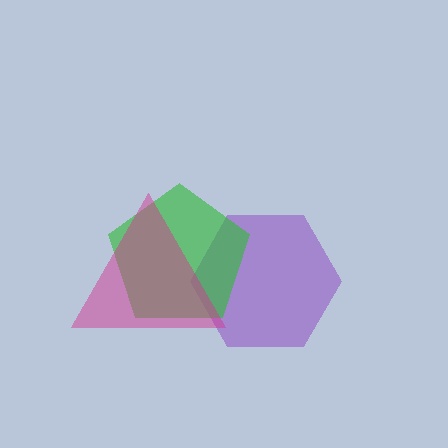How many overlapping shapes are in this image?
There are 3 overlapping shapes in the image.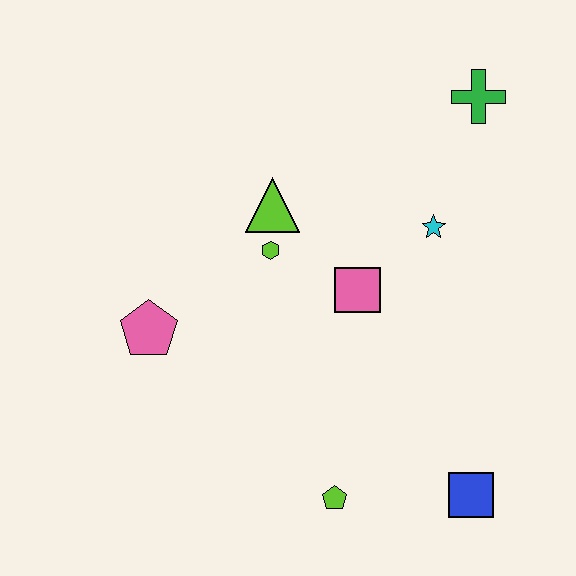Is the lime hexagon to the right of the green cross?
No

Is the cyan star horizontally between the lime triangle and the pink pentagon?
No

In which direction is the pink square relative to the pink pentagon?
The pink square is to the right of the pink pentagon.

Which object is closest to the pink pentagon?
The lime hexagon is closest to the pink pentagon.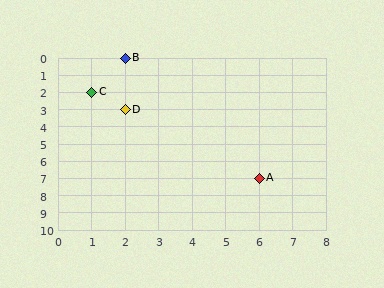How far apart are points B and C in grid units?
Points B and C are 1 column and 2 rows apart (about 2.2 grid units diagonally).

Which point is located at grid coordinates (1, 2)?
Point C is at (1, 2).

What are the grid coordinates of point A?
Point A is at grid coordinates (6, 7).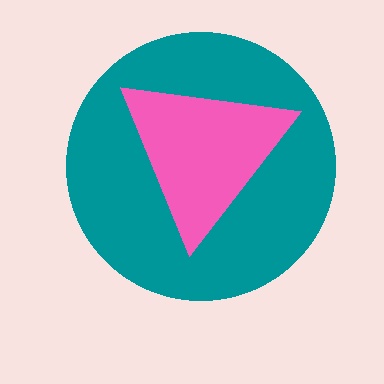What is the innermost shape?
The pink triangle.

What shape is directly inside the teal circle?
The pink triangle.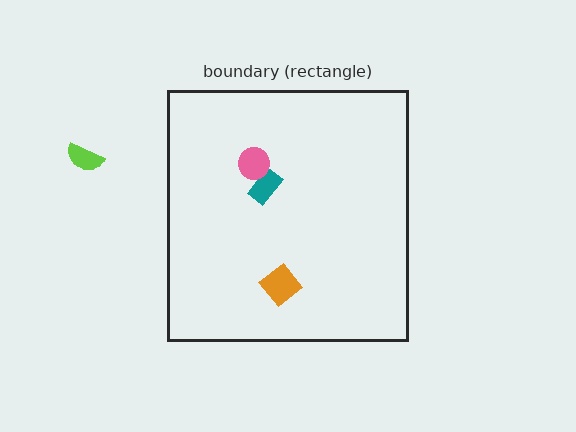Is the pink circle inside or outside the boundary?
Inside.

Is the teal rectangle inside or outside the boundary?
Inside.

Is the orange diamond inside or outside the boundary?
Inside.